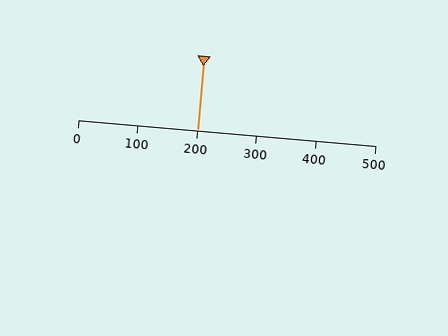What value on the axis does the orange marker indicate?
The marker indicates approximately 200.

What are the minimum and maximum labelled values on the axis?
The axis runs from 0 to 500.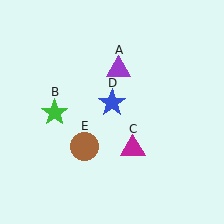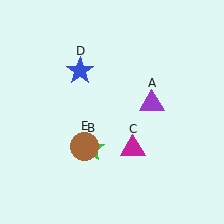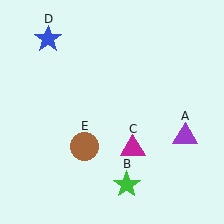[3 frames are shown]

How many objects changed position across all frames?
3 objects changed position: purple triangle (object A), green star (object B), blue star (object D).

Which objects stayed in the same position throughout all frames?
Magenta triangle (object C) and brown circle (object E) remained stationary.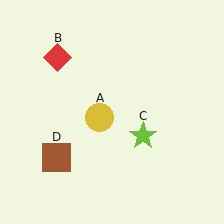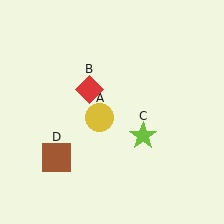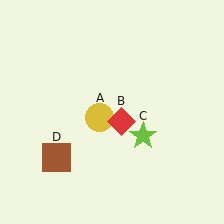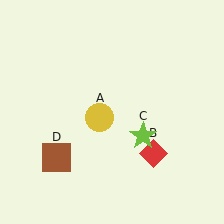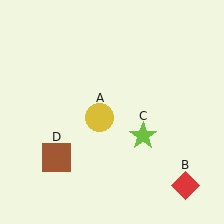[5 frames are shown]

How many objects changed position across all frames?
1 object changed position: red diamond (object B).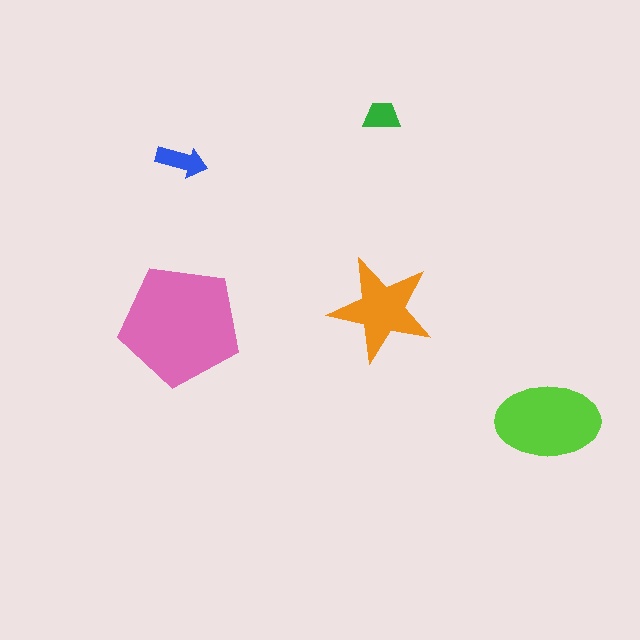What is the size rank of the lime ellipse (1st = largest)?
2nd.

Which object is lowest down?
The lime ellipse is bottommost.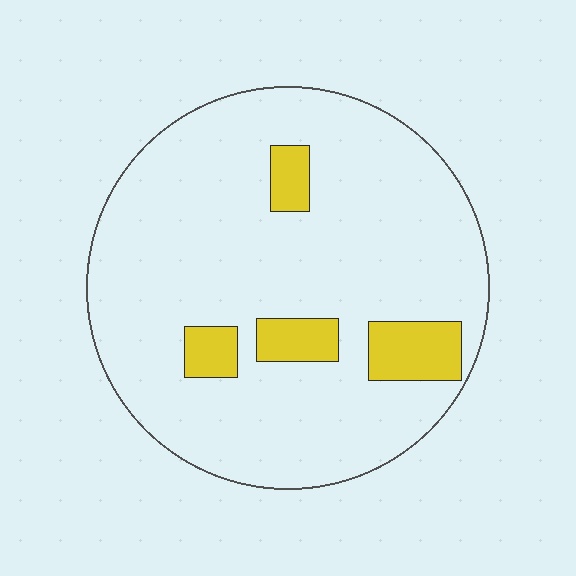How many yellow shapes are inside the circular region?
4.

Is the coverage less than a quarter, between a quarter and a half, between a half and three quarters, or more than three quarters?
Less than a quarter.